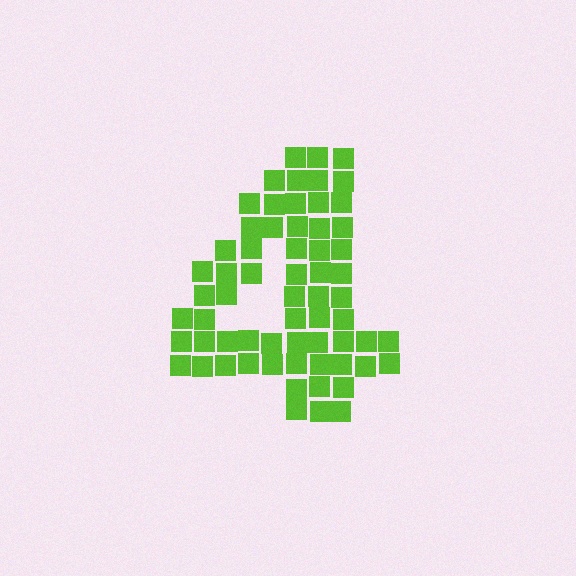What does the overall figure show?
The overall figure shows the digit 4.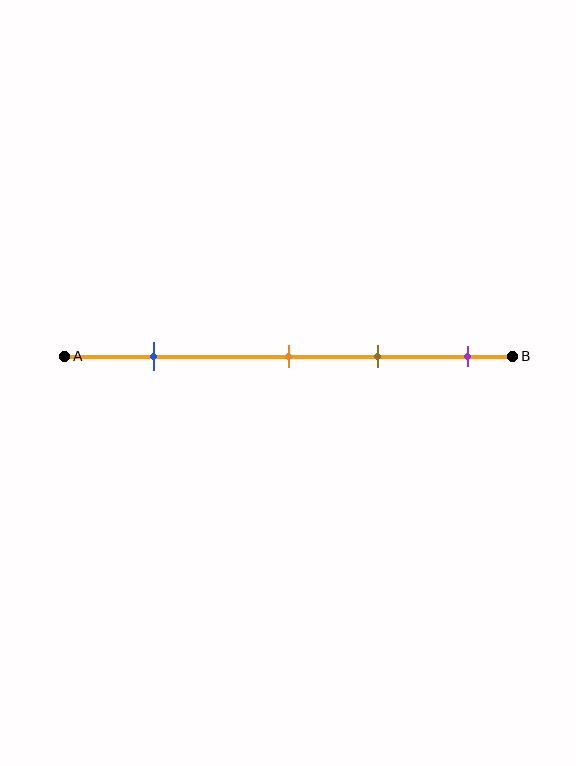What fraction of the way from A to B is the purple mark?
The purple mark is approximately 90% (0.9) of the way from A to B.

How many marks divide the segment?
There are 4 marks dividing the segment.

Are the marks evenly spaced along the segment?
No, the marks are not evenly spaced.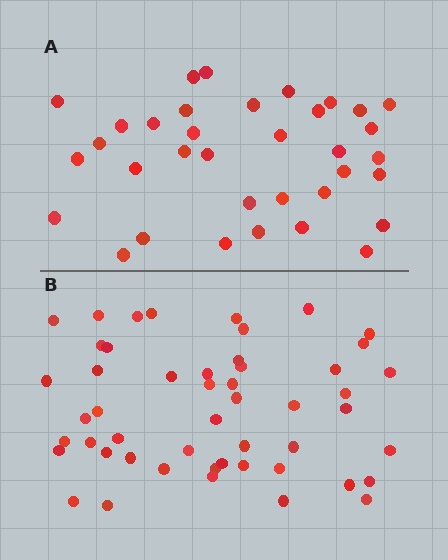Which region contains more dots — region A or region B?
Region B (the bottom region) has more dots.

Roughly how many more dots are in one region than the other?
Region B has approximately 15 more dots than region A.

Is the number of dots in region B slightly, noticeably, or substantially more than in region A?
Region B has noticeably more, but not dramatically so. The ratio is roughly 1.4 to 1.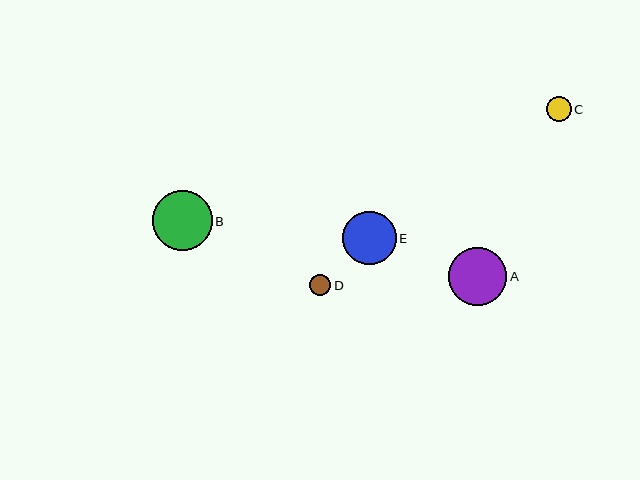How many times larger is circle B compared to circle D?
Circle B is approximately 2.9 times the size of circle D.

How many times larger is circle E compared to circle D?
Circle E is approximately 2.6 times the size of circle D.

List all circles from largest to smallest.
From largest to smallest: B, A, E, C, D.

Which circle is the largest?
Circle B is the largest with a size of approximately 60 pixels.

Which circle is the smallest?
Circle D is the smallest with a size of approximately 21 pixels.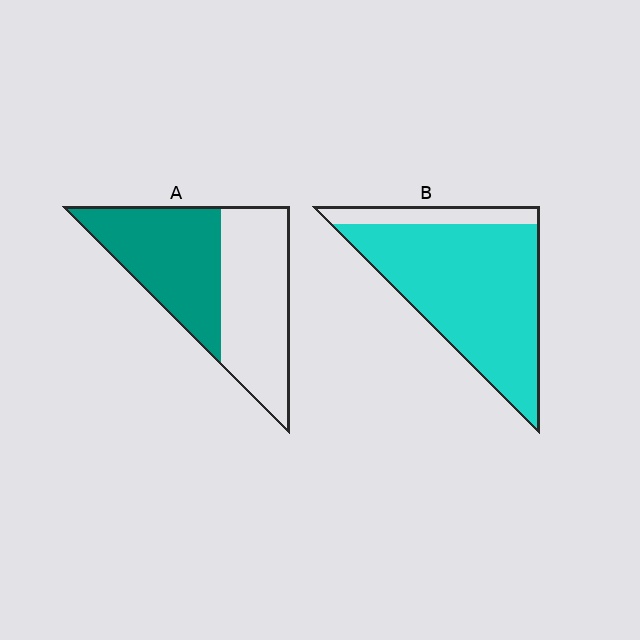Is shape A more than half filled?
Roughly half.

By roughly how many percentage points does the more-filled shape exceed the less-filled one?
By roughly 35 percentage points (B over A).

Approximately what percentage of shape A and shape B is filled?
A is approximately 50% and B is approximately 85%.